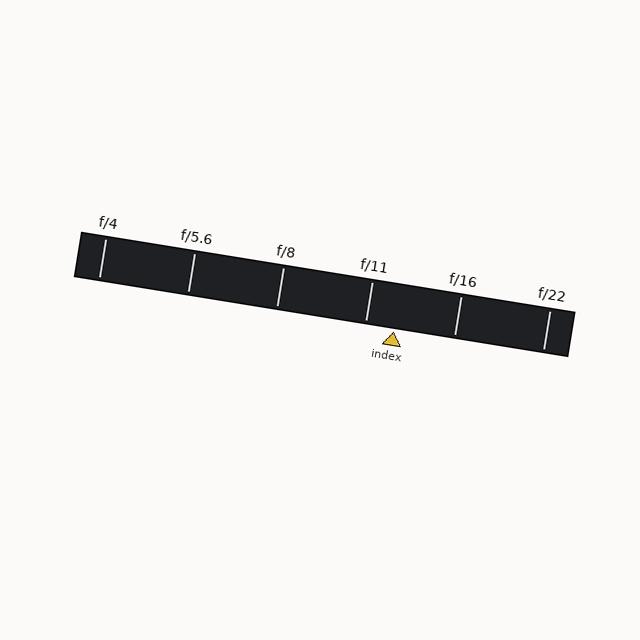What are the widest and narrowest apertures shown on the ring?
The widest aperture shown is f/4 and the narrowest is f/22.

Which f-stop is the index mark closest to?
The index mark is closest to f/11.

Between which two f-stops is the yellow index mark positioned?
The index mark is between f/11 and f/16.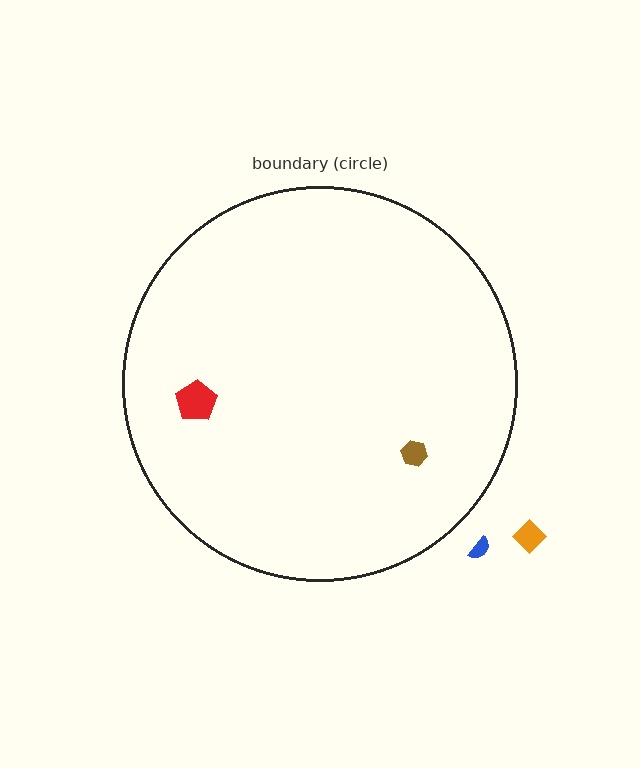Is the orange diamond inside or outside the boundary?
Outside.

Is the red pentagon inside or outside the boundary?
Inside.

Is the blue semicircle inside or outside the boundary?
Outside.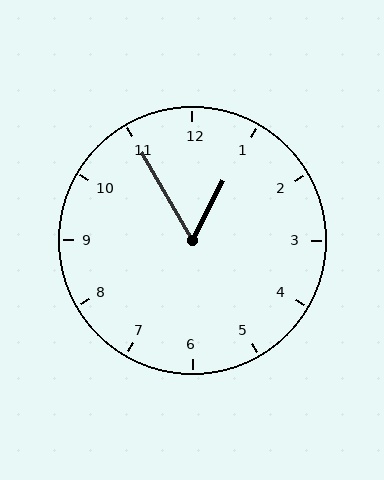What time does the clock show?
12:55.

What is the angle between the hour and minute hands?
Approximately 58 degrees.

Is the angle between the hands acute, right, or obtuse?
It is acute.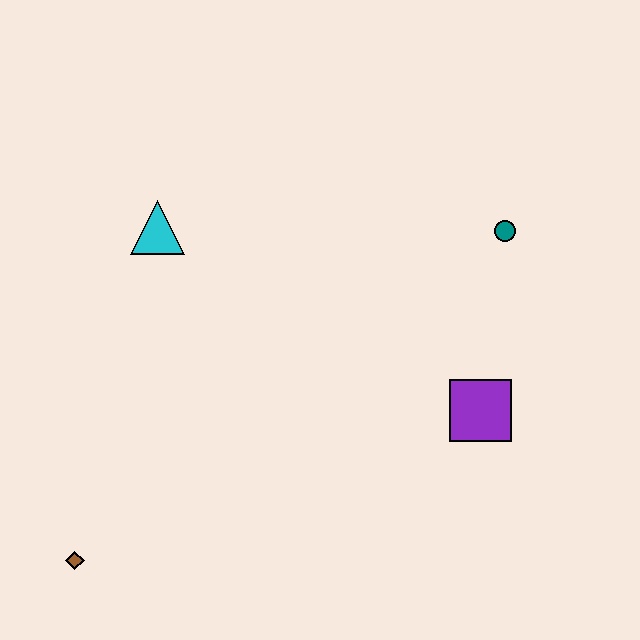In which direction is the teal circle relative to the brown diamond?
The teal circle is to the right of the brown diamond.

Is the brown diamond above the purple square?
No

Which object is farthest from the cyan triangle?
The purple square is farthest from the cyan triangle.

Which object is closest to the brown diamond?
The cyan triangle is closest to the brown diamond.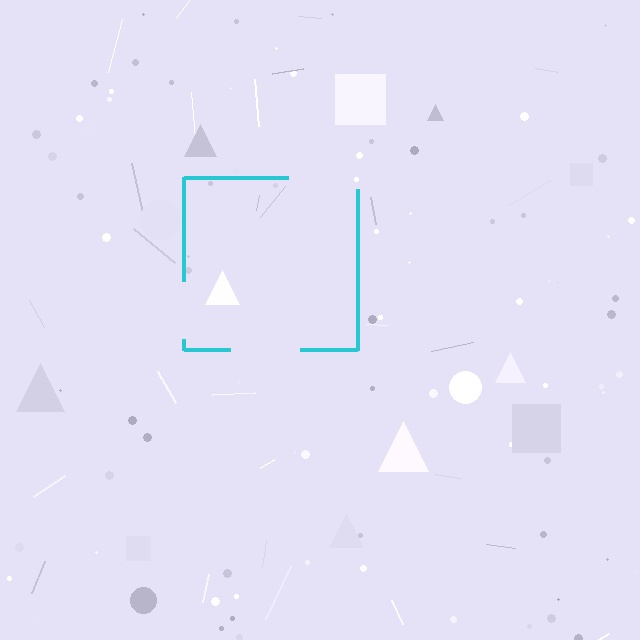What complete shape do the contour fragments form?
The contour fragments form a square.